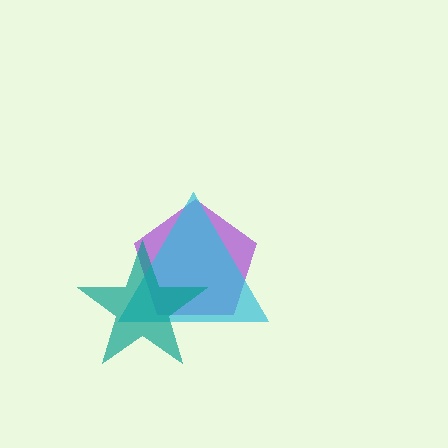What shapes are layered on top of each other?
The layered shapes are: a purple pentagon, a cyan triangle, a teal star.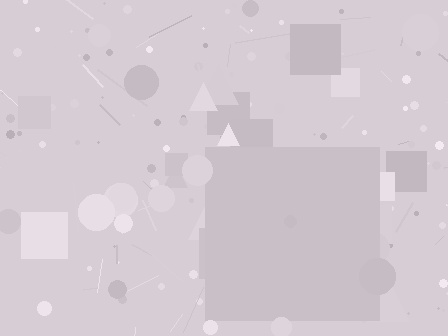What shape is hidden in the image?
A square is hidden in the image.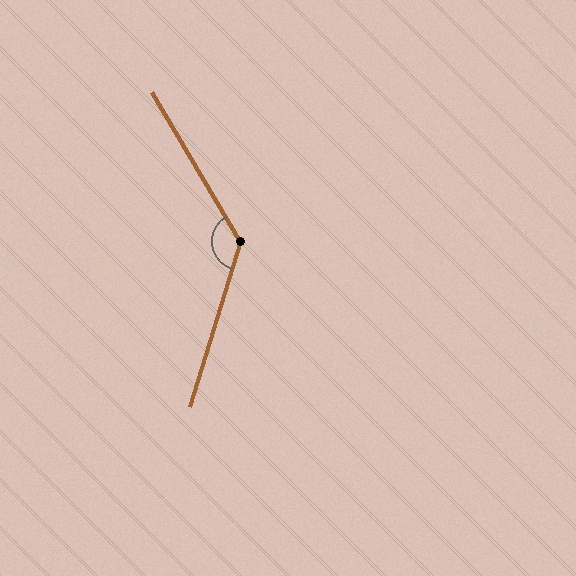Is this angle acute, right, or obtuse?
It is obtuse.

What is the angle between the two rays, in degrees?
Approximately 133 degrees.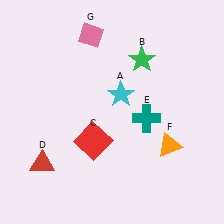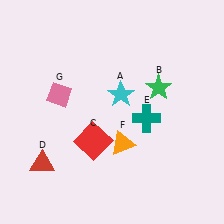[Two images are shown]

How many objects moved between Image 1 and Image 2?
3 objects moved between the two images.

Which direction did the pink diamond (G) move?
The pink diamond (G) moved down.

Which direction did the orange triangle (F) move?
The orange triangle (F) moved left.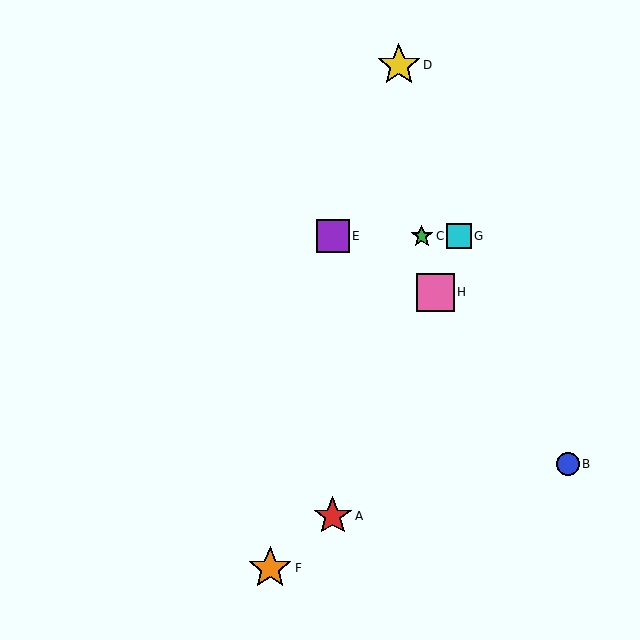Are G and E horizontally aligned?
Yes, both are at y≈236.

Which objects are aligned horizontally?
Objects C, E, G are aligned horizontally.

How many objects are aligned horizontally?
3 objects (C, E, G) are aligned horizontally.